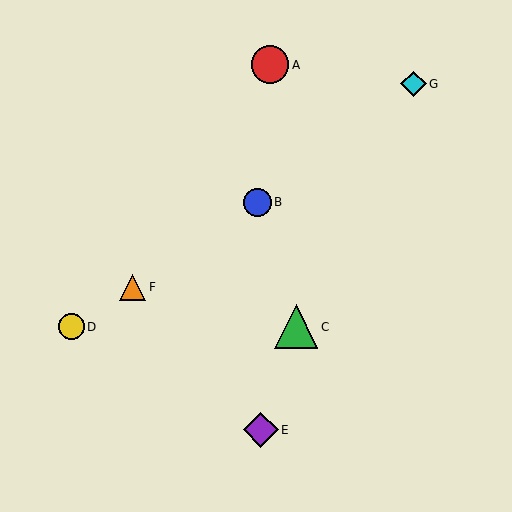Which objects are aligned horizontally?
Objects C, D are aligned horizontally.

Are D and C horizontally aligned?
Yes, both are at y≈327.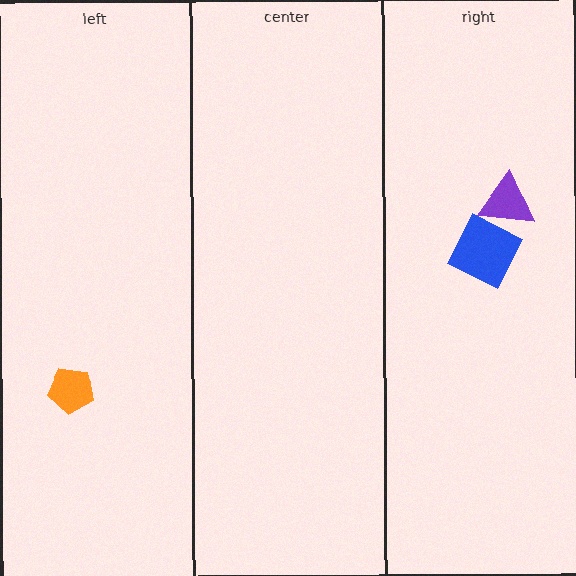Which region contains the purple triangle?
The right region.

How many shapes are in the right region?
2.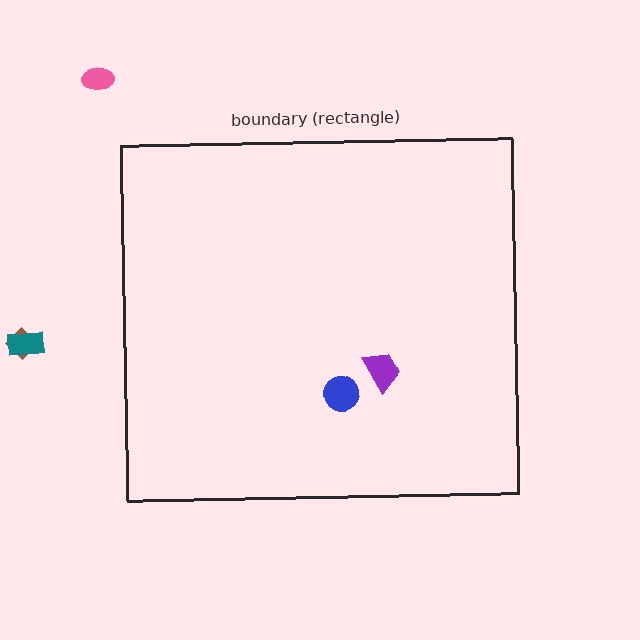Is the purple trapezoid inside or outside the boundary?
Inside.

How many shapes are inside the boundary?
2 inside, 3 outside.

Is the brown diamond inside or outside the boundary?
Outside.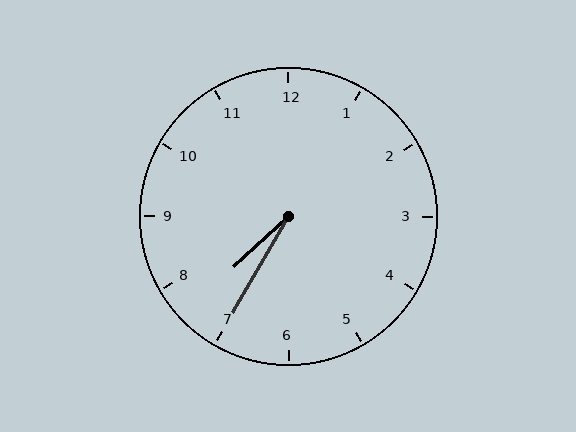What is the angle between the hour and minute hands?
Approximately 18 degrees.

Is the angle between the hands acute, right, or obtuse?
It is acute.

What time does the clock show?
7:35.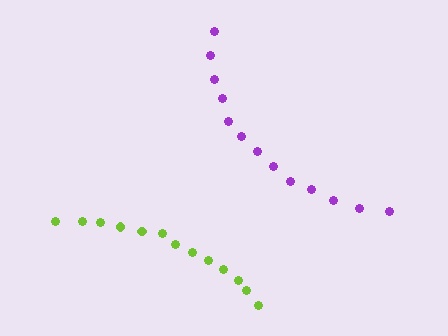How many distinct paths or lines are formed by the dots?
There are 2 distinct paths.